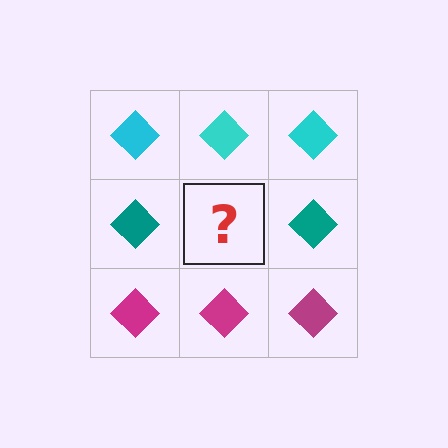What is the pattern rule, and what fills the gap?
The rule is that each row has a consistent color. The gap should be filled with a teal diamond.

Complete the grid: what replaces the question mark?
The question mark should be replaced with a teal diamond.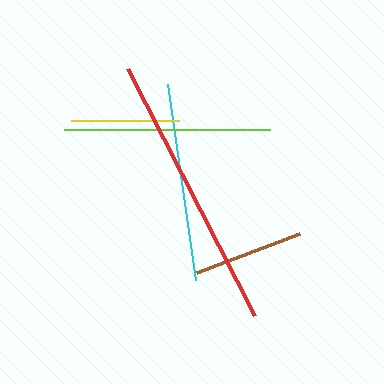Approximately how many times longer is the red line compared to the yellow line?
The red line is approximately 2.6 times the length of the yellow line.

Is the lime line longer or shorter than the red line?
The red line is longer than the lime line.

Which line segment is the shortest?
The yellow line is the shortest at approximately 108 pixels.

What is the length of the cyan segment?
The cyan segment is approximately 199 pixels long.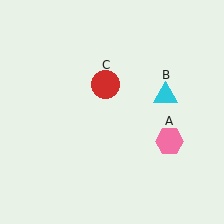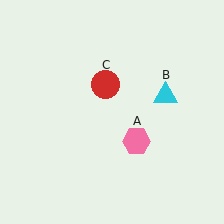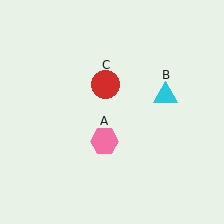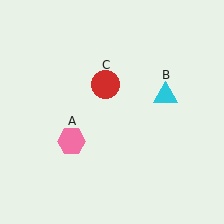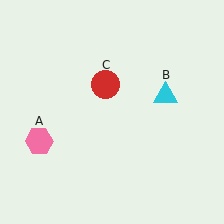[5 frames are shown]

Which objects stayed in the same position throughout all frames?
Cyan triangle (object B) and red circle (object C) remained stationary.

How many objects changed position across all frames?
1 object changed position: pink hexagon (object A).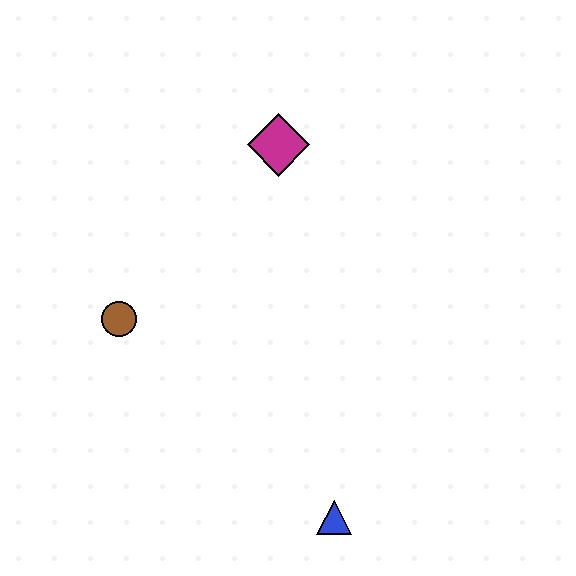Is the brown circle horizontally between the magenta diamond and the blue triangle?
No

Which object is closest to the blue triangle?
The brown circle is closest to the blue triangle.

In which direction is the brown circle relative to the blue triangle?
The brown circle is to the left of the blue triangle.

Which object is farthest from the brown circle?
The blue triangle is farthest from the brown circle.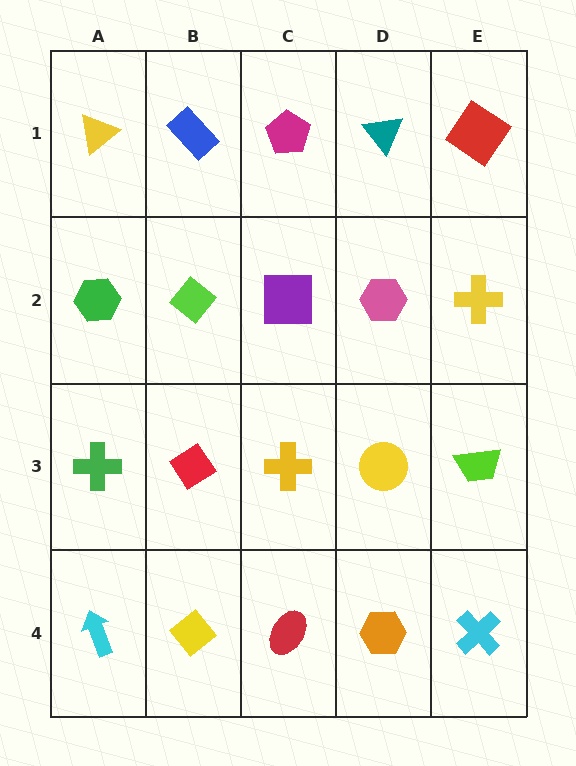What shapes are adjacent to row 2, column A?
A yellow triangle (row 1, column A), a green cross (row 3, column A), a lime diamond (row 2, column B).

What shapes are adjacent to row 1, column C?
A purple square (row 2, column C), a blue rectangle (row 1, column B), a teal triangle (row 1, column D).